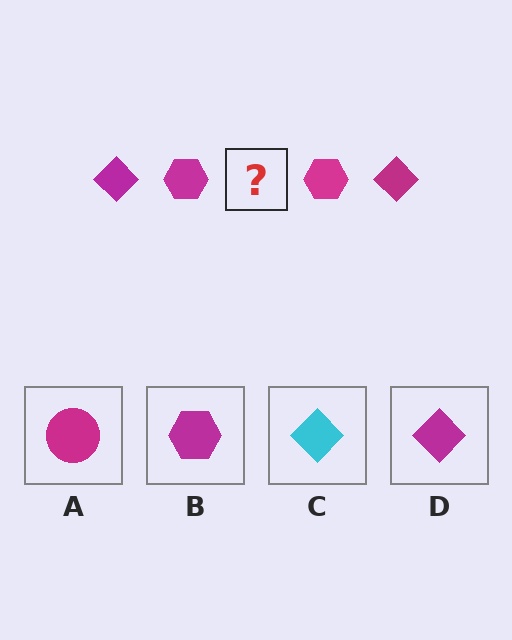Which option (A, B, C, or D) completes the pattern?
D.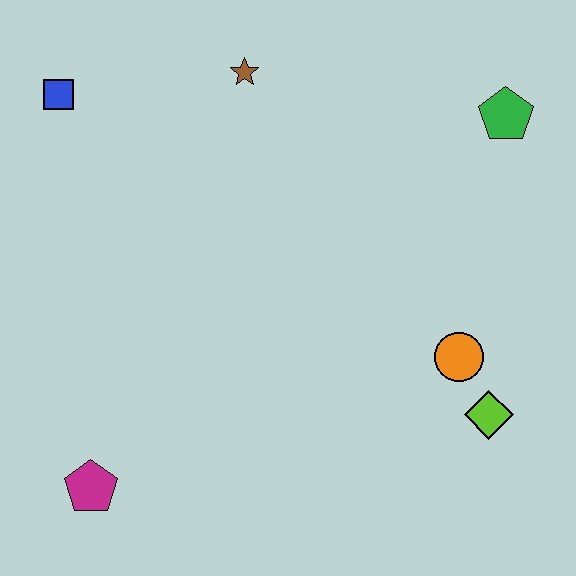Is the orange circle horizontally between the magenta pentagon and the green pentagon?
Yes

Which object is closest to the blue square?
The brown star is closest to the blue square.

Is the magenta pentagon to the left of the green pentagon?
Yes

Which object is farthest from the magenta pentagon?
The green pentagon is farthest from the magenta pentagon.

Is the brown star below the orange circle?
No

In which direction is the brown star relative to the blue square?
The brown star is to the right of the blue square.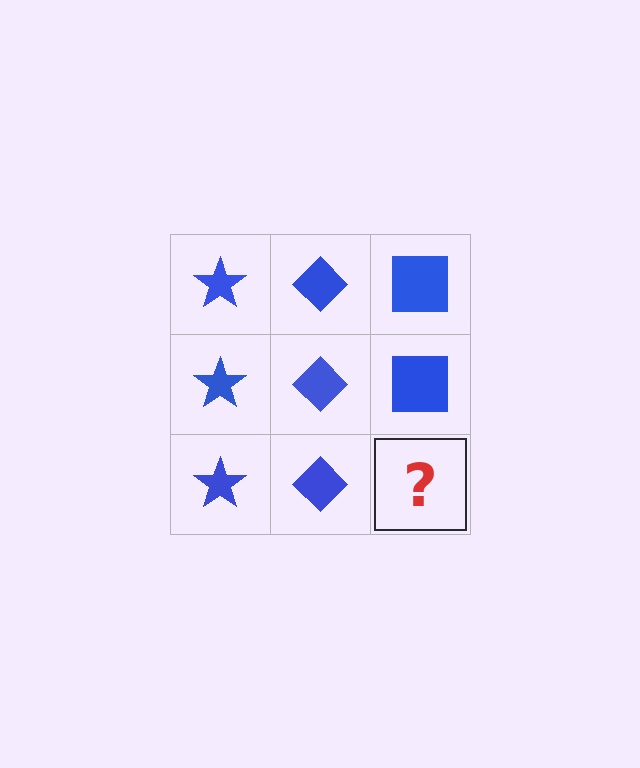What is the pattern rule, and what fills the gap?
The rule is that each column has a consistent shape. The gap should be filled with a blue square.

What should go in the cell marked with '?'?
The missing cell should contain a blue square.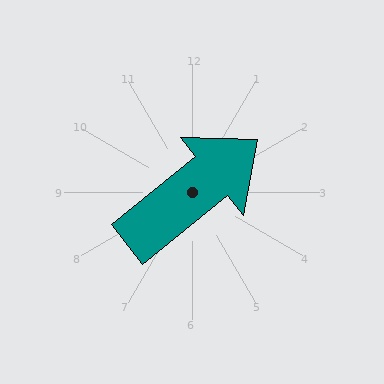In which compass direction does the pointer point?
Northeast.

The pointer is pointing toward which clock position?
Roughly 2 o'clock.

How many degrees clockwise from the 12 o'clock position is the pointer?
Approximately 51 degrees.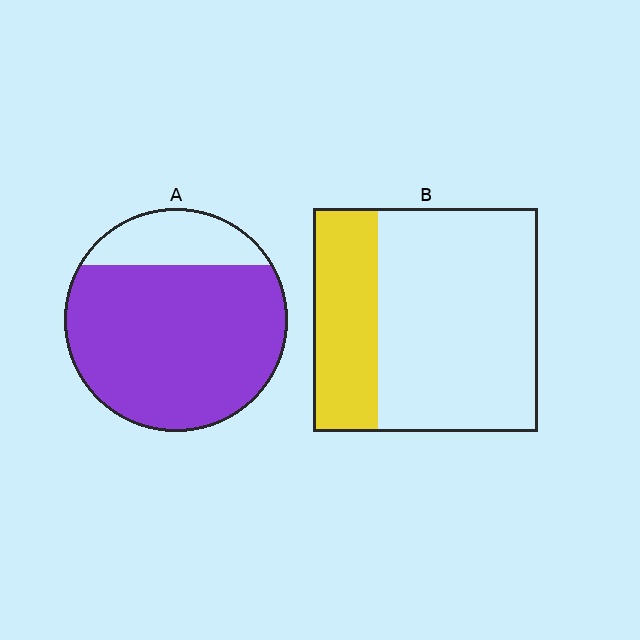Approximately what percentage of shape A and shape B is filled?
A is approximately 80% and B is approximately 30%.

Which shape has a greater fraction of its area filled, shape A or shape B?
Shape A.